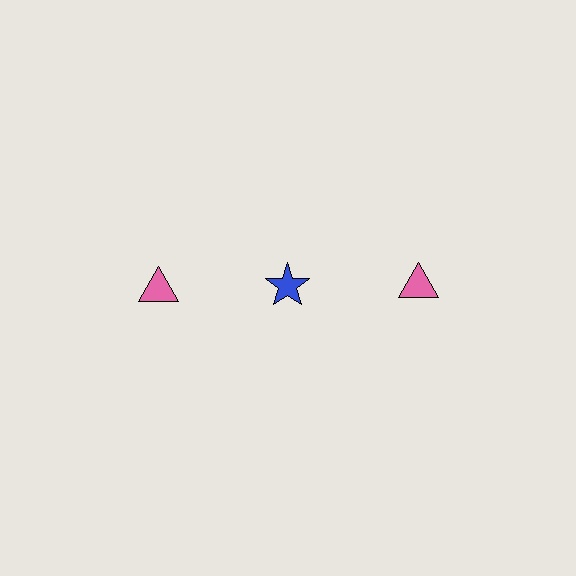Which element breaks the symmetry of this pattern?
The blue star in the top row, second from left column breaks the symmetry. All other shapes are pink triangles.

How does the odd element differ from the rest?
It differs in both color (blue instead of pink) and shape (star instead of triangle).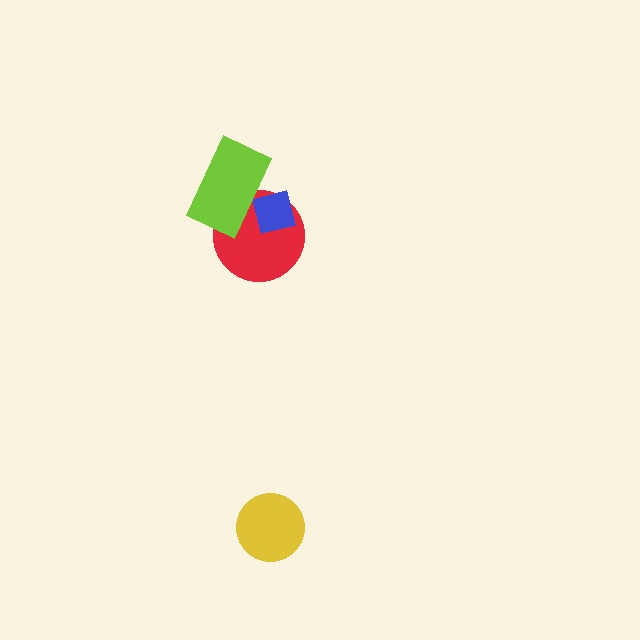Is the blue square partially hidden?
Yes, it is partially covered by another shape.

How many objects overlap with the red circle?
2 objects overlap with the red circle.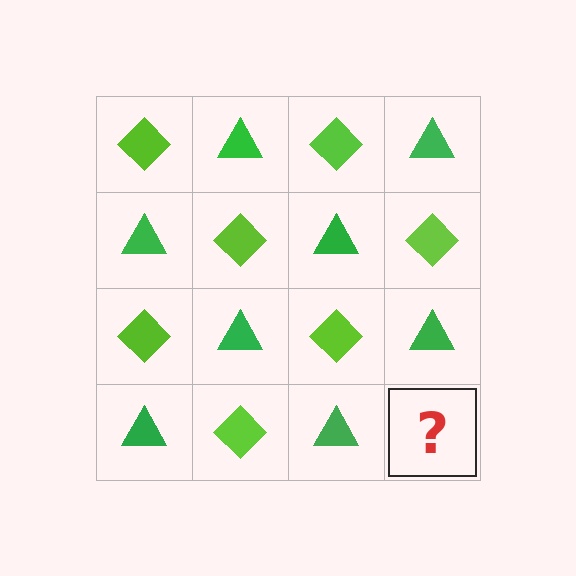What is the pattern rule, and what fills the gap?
The rule is that it alternates lime diamond and green triangle in a checkerboard pattern. The gap should be filled with a lime diamond.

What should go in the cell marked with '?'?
The missing cell should contain a lime diamond.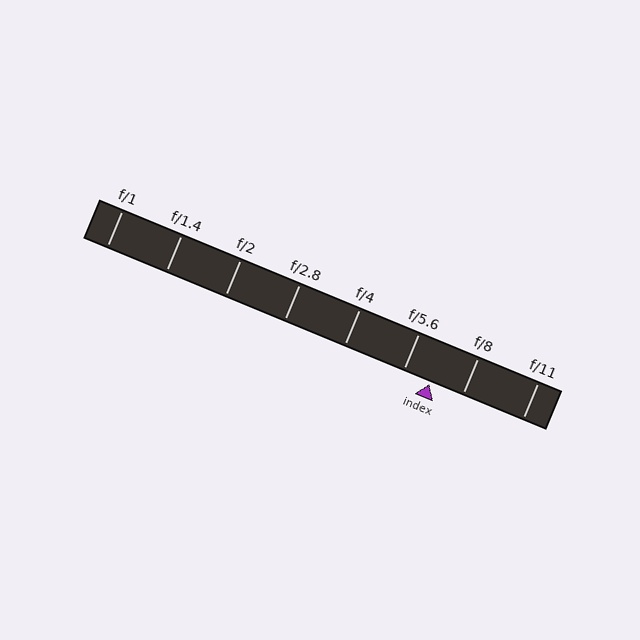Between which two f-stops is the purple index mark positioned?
The index mark is between f/5.6 and f/8.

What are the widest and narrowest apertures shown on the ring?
The widest aperture shown is f/1 and the narrowest is f/11.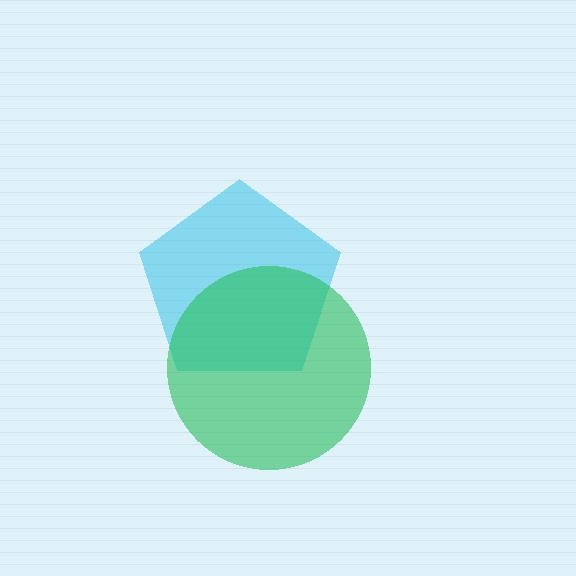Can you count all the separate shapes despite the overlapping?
Yes, there are 2 separate shapes.